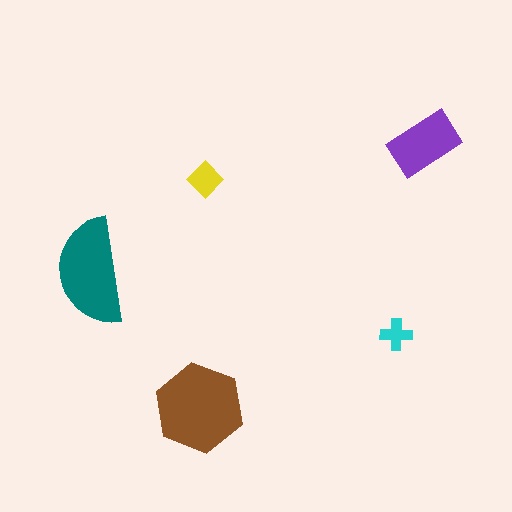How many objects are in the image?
There are 5 objects in the image.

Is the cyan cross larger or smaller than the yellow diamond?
Smaller.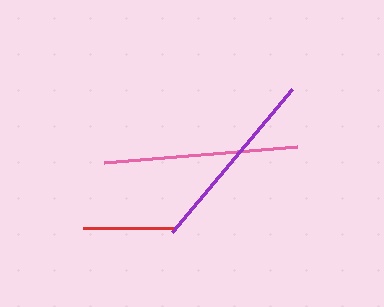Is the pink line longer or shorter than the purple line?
The pink line is longer than the purple line.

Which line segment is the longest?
The pink line is the longest at approximately 194 pixels.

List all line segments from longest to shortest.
From longest to shortest: pink, purple, red.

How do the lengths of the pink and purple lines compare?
The pink and purple lines are approximately the same length.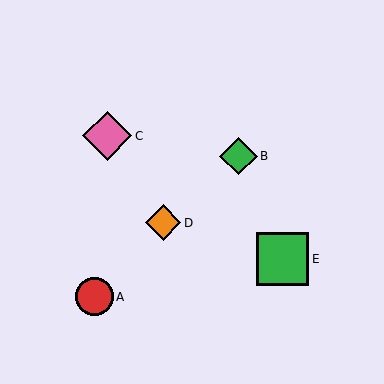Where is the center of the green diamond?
The center of the green diamond is at (239, 156).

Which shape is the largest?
The green square (labeled E) is the largest.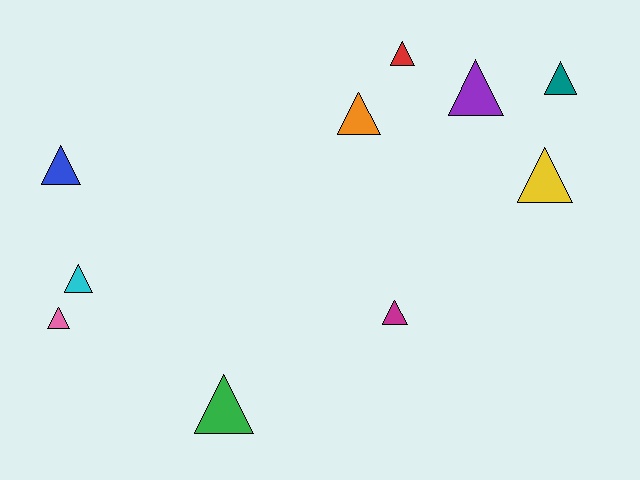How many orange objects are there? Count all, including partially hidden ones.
There is 1 orange object.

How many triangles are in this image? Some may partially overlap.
There are 10 triangles.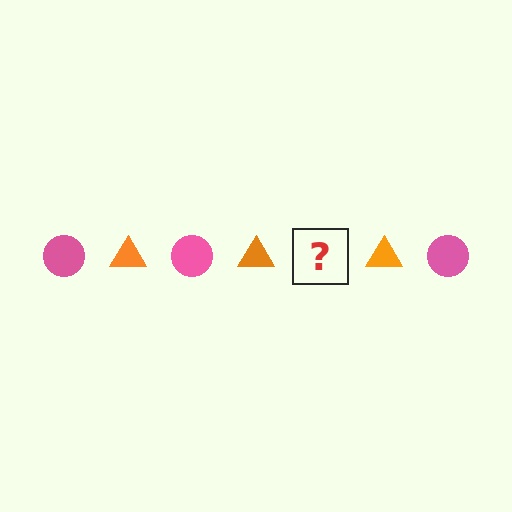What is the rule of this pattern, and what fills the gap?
The rule is that the pattern alternates between pink circle and orange triangle. The gap should be filled with a pink circle.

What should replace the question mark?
The question mark should be replaced with a pink circle.